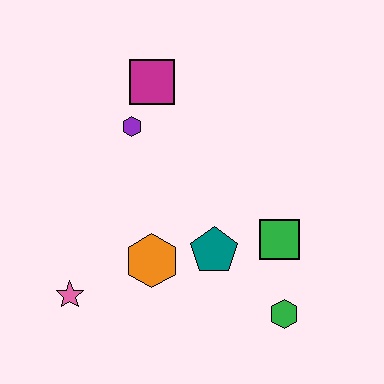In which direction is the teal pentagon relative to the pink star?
The teal pentagon is to the right of the pink star.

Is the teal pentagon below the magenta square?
Yes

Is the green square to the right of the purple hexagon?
Yes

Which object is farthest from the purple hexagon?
The green hexagon is farthest from the purple hexagon.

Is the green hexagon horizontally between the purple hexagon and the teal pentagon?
No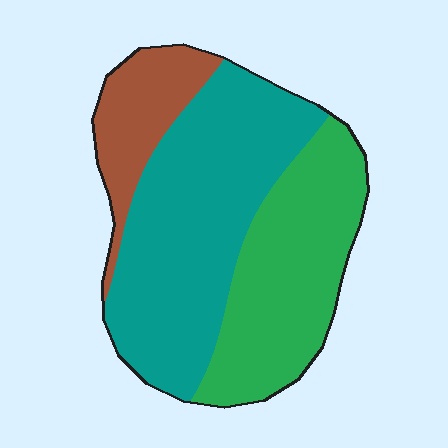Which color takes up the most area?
Teal, at roughly 50%.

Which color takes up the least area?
Brown, at roughly 15%.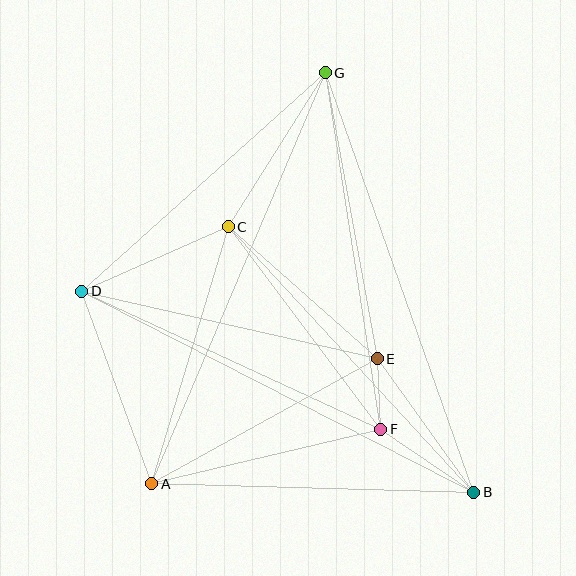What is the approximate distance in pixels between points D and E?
The distance between D and E is approximately 303 pixels.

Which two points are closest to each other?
Points E and F are closest to each other.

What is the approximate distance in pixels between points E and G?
The distance between E and G is approximately 290 pixels.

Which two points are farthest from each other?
Points A and G are farthest from each other.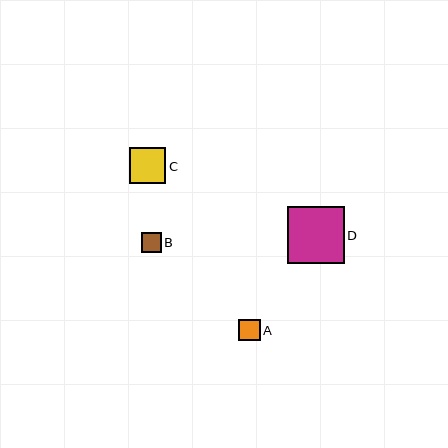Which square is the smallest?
Square B is the smallest with a size of approximately 20 pixels.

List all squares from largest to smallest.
From largest to smallest: D, C, A, B.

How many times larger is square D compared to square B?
Square D is approximately 2.9 times the size of square B.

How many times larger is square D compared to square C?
Square D is approximately 1.5 times the size of square C.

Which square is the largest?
Square D is the largest with a size of approximately 56 pixels.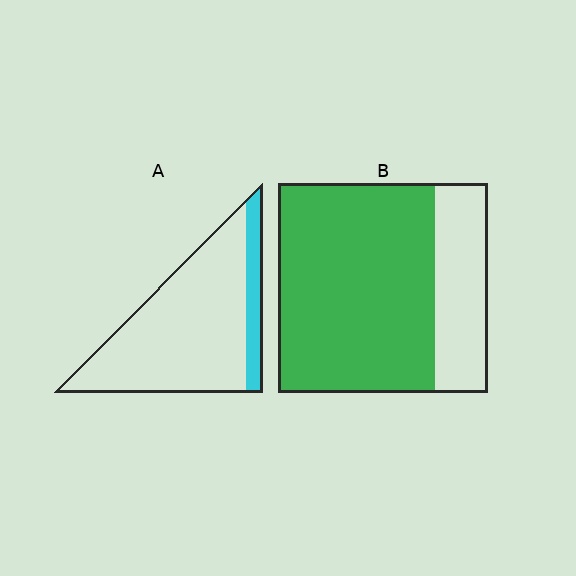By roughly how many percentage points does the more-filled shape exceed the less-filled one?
By roughly 60 percentage points (B over A).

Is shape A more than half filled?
No.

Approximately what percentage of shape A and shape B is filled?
A is approximately 15% and B is approximately 75%.